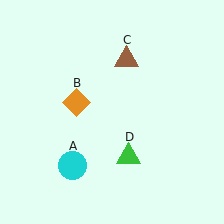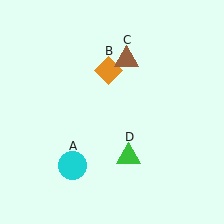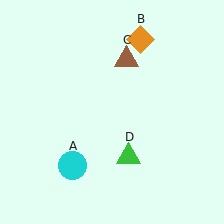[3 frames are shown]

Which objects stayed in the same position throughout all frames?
Cyan circle (object A) and brown triangle (object C) and green triangle (object D) remained stationary.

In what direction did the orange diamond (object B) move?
The orange diamond (object B) moved up and to the right.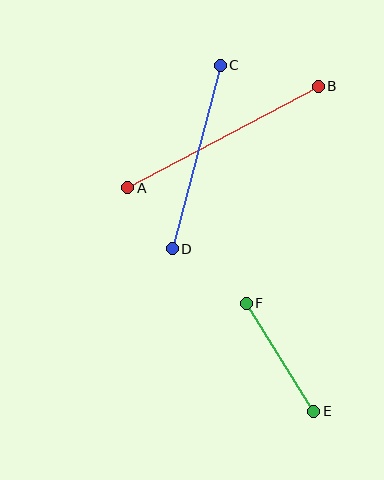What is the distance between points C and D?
The distance is approximately 190 pixels.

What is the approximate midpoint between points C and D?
The midpoint is at approximately (196, 157) pixels.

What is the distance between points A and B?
The distance is approximately 216 pixels.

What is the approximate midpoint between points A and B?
The midpoint is at approximately (223, 137) pixels.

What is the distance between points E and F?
The distance is approximately 127 pixels.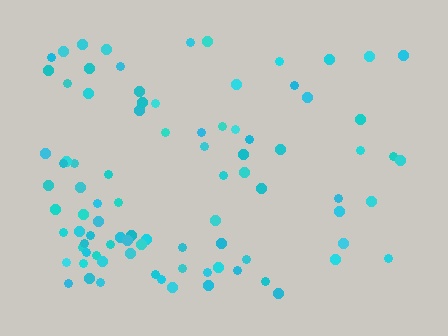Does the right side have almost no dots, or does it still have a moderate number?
Still a moderate number, just noticeably fewer than the left.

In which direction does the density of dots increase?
From right to left, with the left side densest.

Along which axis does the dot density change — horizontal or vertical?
Horizontal.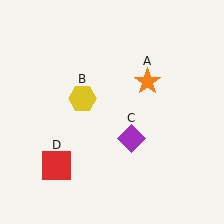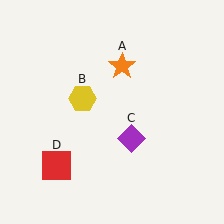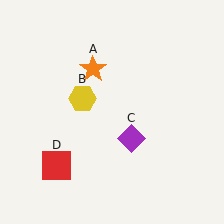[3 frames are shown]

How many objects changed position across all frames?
1 object changed position: orange star (object A).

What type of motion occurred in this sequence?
The orange star (object A) rotated counterclockwise around the center of the scene.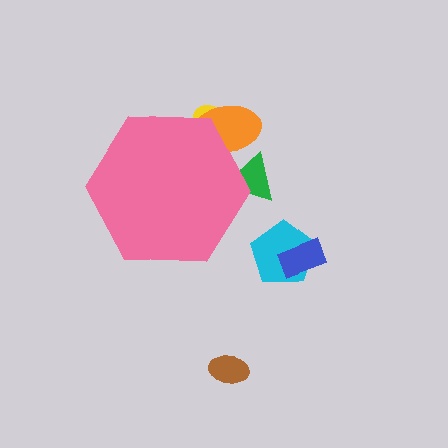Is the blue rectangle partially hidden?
No, the blue rectangle is fully visible.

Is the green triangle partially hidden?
Yes, the green triangle is partially hidden behind the pink hexagon.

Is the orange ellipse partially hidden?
Yes, the orange ellipse is partially hidden behind the pink hexagon.